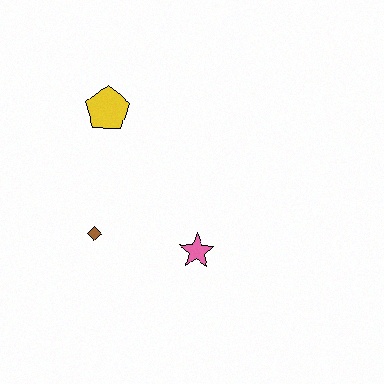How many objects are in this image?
There are 3 objects.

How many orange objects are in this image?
There are no orange objects.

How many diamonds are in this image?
There is 1 diamond.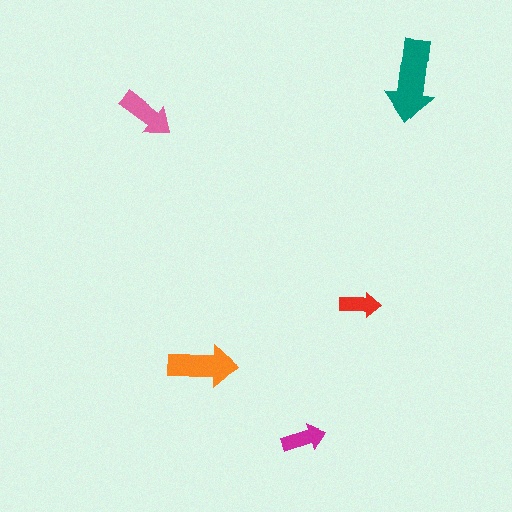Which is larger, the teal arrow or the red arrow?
The teal one.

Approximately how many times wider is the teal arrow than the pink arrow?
About 1.5 times wider.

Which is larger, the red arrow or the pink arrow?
The pink one.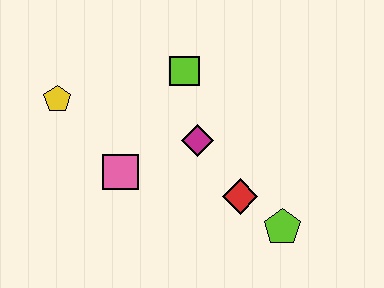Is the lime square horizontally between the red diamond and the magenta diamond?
No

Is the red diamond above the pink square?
No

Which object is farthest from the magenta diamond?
The yellow pentagon is farthest from the magenta diamond.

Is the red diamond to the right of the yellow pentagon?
Yes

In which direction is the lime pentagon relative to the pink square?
The lime pentagon is to the right of the pink square.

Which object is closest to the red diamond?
The lime pentagon is closest to the red diamond.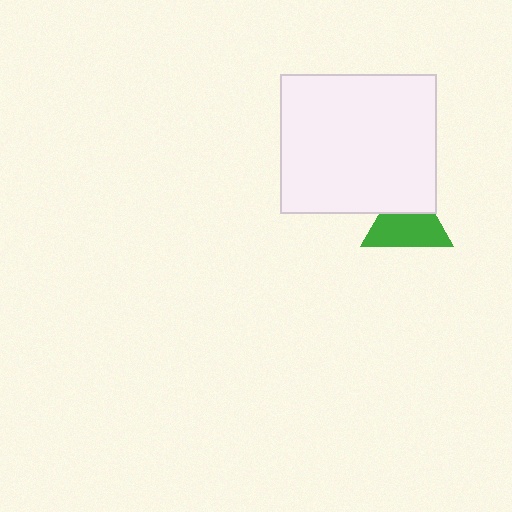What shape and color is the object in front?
The object in front is a white rectangle.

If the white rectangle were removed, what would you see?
You would see the complete green triangle.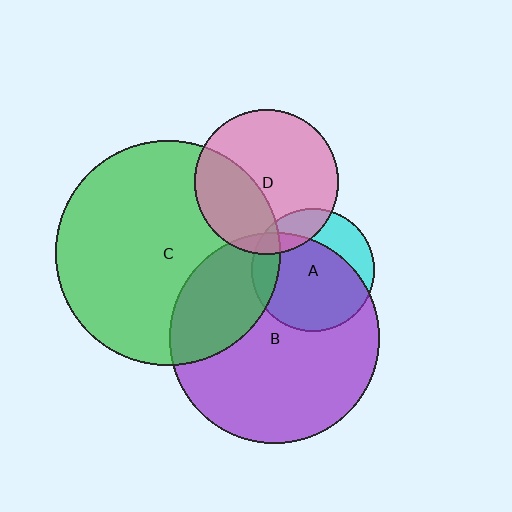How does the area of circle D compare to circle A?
Approximately 1.4 times.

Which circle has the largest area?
Circle C (green).